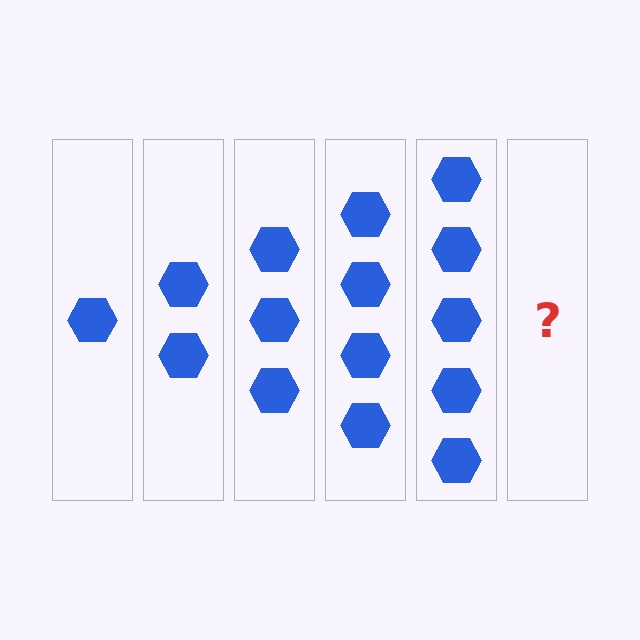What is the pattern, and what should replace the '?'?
The pattern is that each step adds one more hexagon. The '?' should be 6 hexagons.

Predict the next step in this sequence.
The next step is 6 hexagons.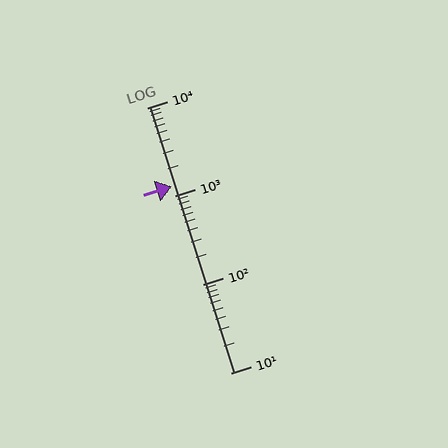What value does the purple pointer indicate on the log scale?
The pointer indicates approximately 1300.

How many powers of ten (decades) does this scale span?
The scale spans 3 decades, from 10 to 10000.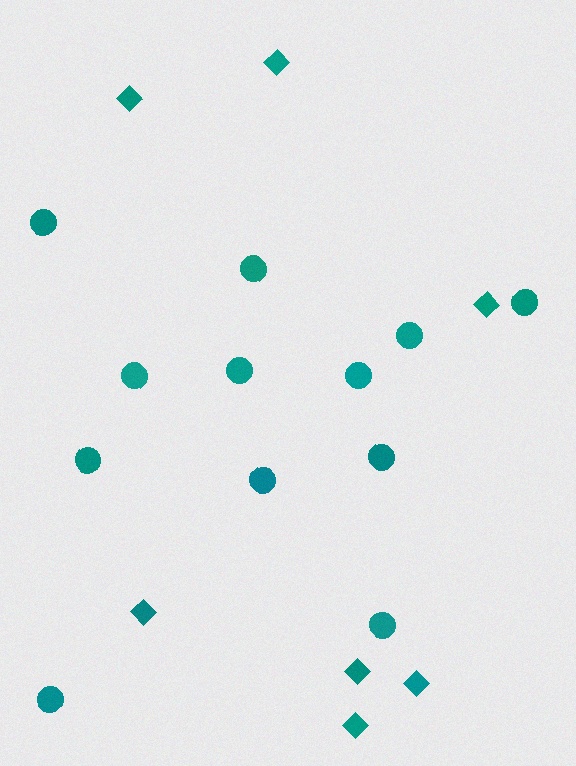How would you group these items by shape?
There are 2 groups: one group of diamonds (7) and one group of circles (12).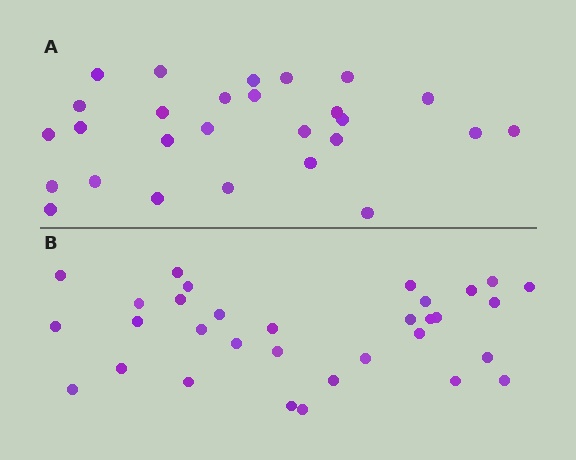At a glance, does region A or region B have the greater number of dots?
Region B (the bottom region) has more dots.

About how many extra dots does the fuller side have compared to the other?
Region B has about 5 more dots than region A.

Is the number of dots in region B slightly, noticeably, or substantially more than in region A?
Region B has only slightly more — the two regions are fairly close. The ratio is roughly 1.2 to 1.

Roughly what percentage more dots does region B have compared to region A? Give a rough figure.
About 20% more.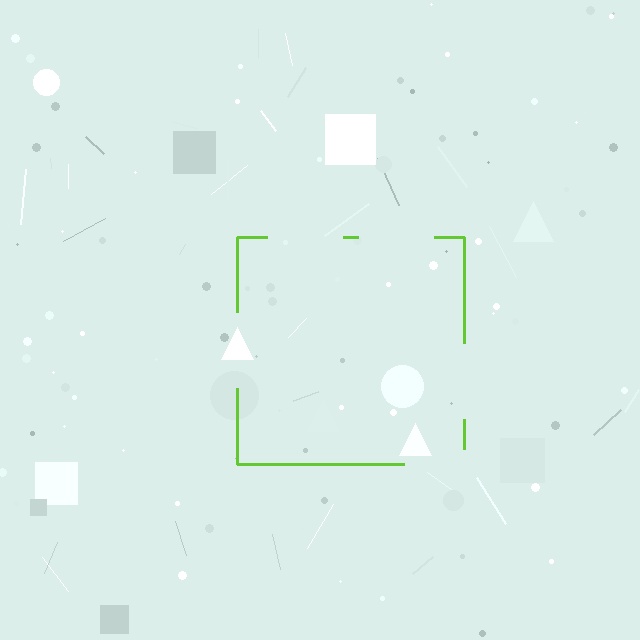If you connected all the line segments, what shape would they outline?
They would outline a square.